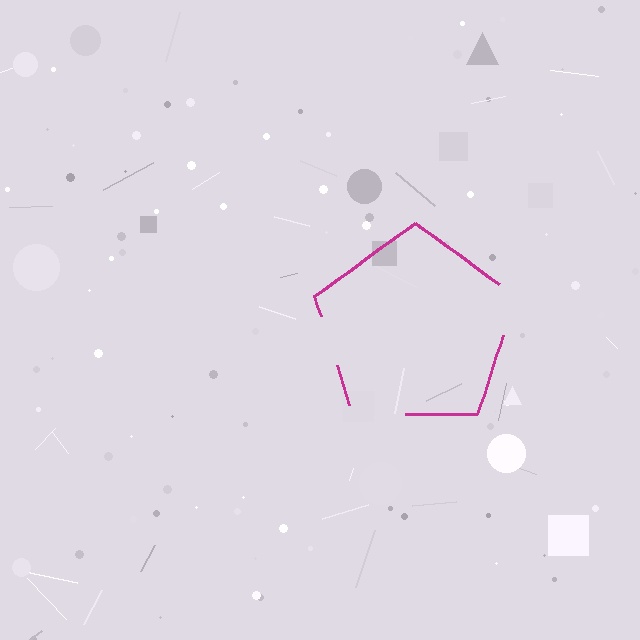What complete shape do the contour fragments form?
The contour fragments form a pentagon.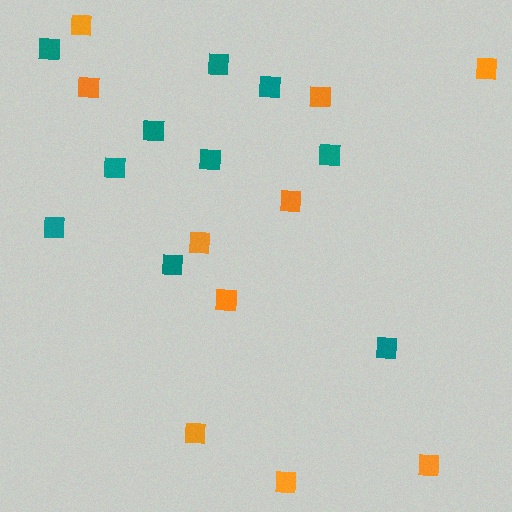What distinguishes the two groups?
There are 2 groups: one group of orange squares (10) and one group of teal squares (10).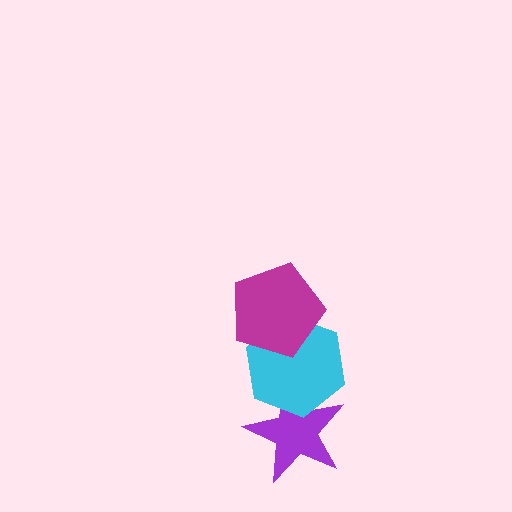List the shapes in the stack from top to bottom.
From top to bottom: the magenta pentagon, the cyan hexagon, the purple star.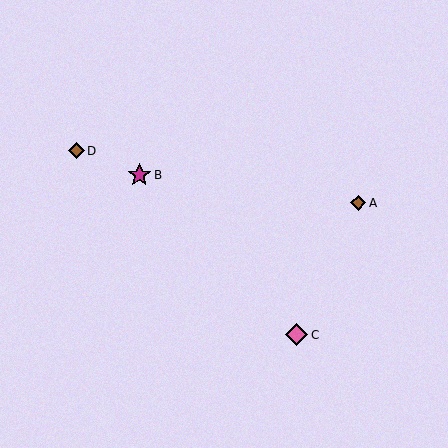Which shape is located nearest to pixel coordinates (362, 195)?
The brown diamond (labeled A) at (358, 203) is nearest to that location.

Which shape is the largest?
The magenta star (labeled B) is the largest.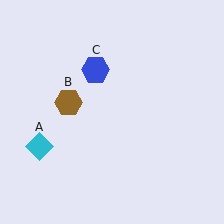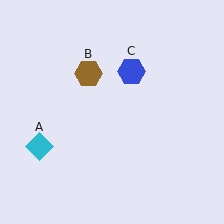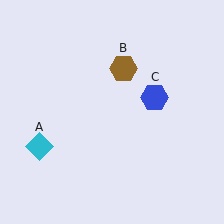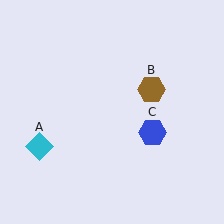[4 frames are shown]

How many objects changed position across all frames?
2 objects changed position: brown hexagon (object B), blue hexagon (object C).